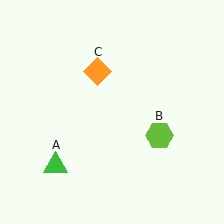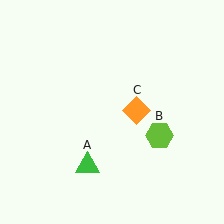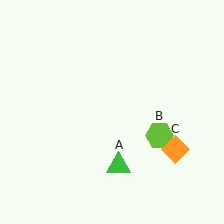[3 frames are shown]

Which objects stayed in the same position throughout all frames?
Lime hexagon (object B) remained stationary.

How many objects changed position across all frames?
2 objects changed position: green triangle (object A), orange diamond (object C).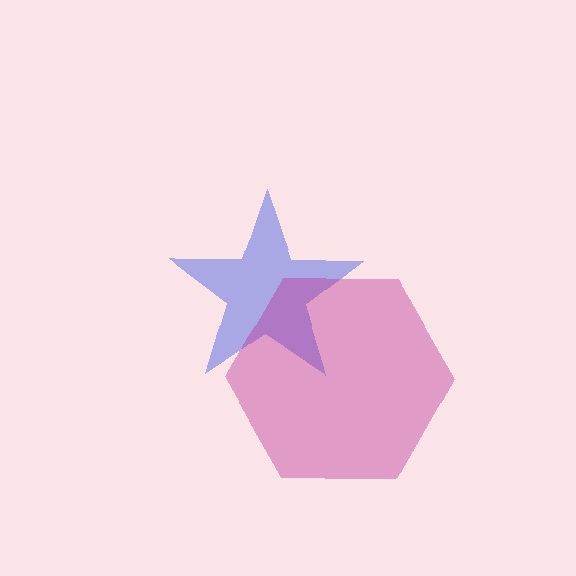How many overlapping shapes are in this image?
There are 2 overlapping shapes in the image.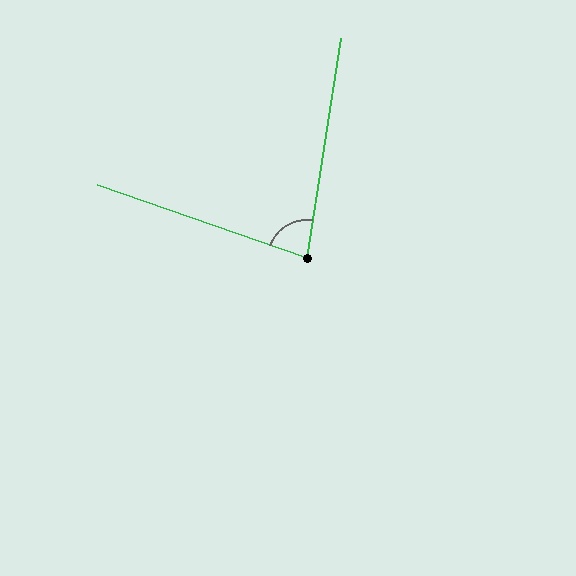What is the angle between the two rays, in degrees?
Approximately 79 degrees.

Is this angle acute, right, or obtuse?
It is acute.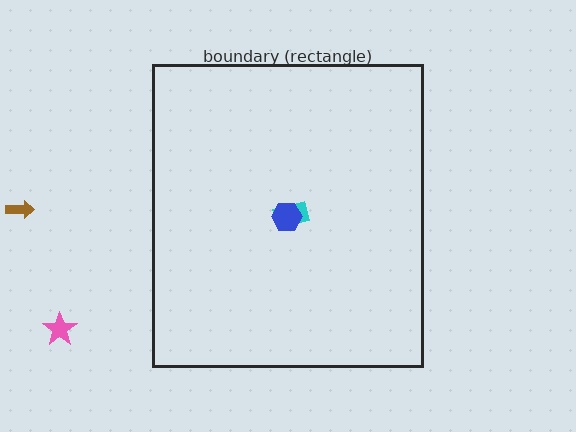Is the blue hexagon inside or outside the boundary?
Inside.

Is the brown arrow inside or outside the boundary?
Outside.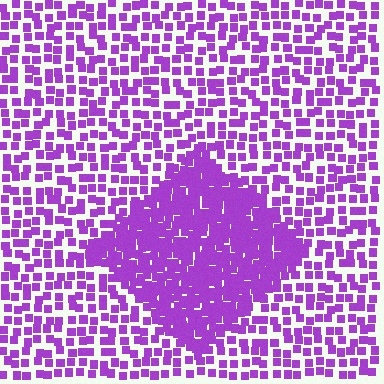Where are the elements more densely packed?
The elements are more densely packed inside the diamond boundary.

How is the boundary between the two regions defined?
The boundary is defined by a change in element density (approximately 2.3x ratio). All elements are the same color, size, and shape.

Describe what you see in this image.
The image contains small purple elements arranged at two different densities. A diamond-shaped region is visible where the elements are more densely packed than the surrounding area.